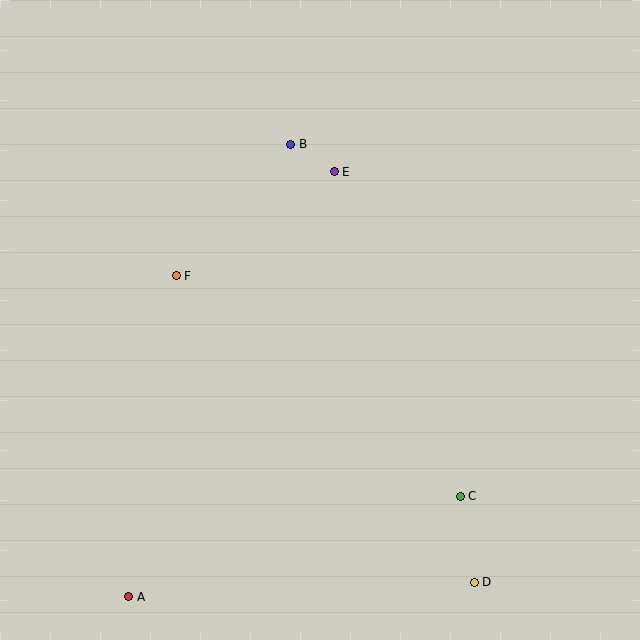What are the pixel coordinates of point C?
Point C is at (460, 496).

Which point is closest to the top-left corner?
Point B is closest to the top-left corner.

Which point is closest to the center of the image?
Point E at (334, 172) is closest to the center.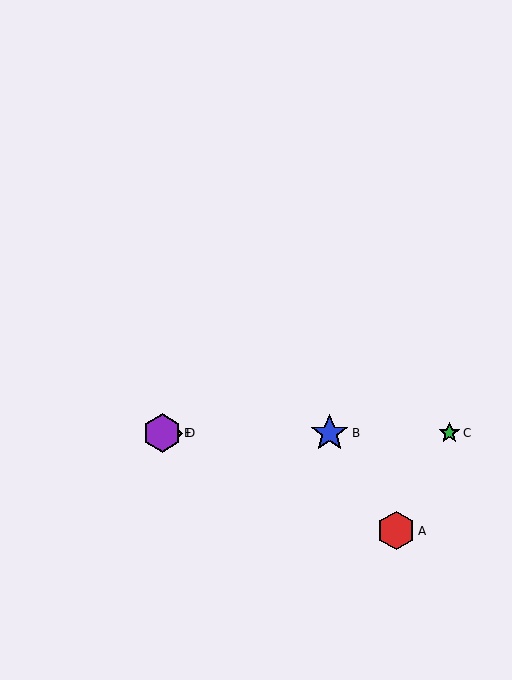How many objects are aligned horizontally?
4 objects (B, C, D, E) are aligned horizontally.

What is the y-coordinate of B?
Object B is at y≈433.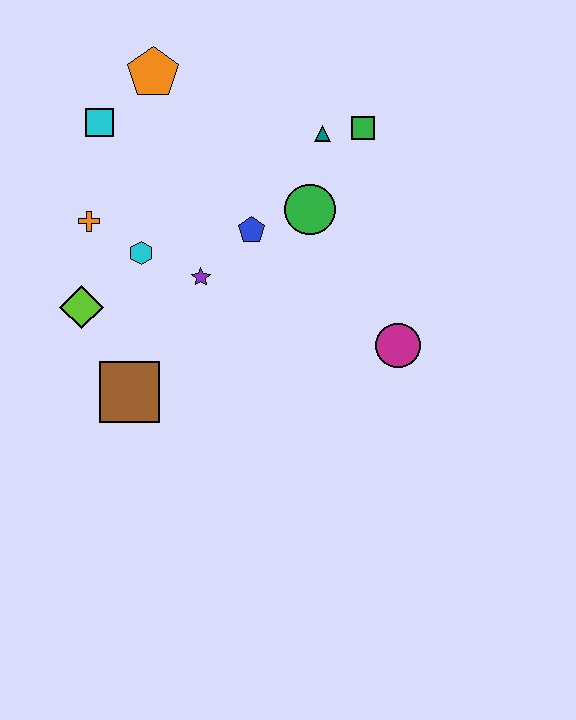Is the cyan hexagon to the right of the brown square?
Yes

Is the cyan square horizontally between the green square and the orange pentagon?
No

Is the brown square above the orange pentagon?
No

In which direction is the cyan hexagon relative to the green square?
The cyan hexagon is to the left of the green square.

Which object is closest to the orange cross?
The cyan hexagon is closest to the orange cross.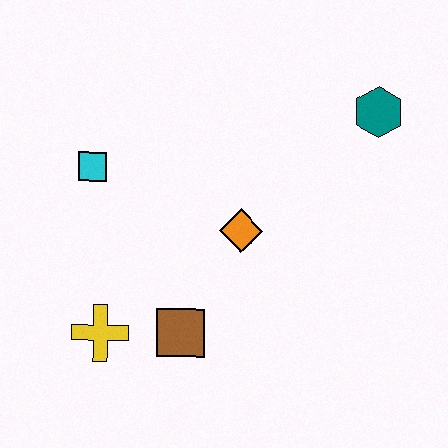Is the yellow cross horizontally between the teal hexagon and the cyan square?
Yes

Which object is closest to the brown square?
The yellow cross is closest to the brown square.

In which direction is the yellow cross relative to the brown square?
The yellow cross is to the left of the brown square.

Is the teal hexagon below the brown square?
No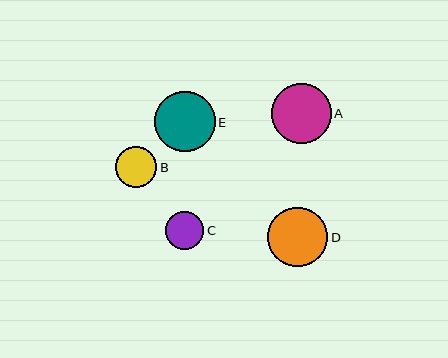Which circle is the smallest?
Circle C is the smallest with a size of approximately 38 pixels.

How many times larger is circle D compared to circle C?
Circle D is approximately 1.6 times the size of circle C.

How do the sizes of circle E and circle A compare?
Circle E and circle A are approximately the same size.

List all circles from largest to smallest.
From largest to smallest: E, A, D, B, C.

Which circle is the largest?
Circle E is the largest with a size of approximately 61 pixels.